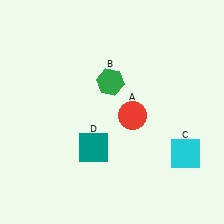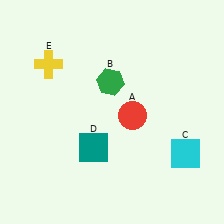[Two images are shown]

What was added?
A yellow cross (E) was added in Image 2.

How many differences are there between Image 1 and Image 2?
There is 1 difference between the two images.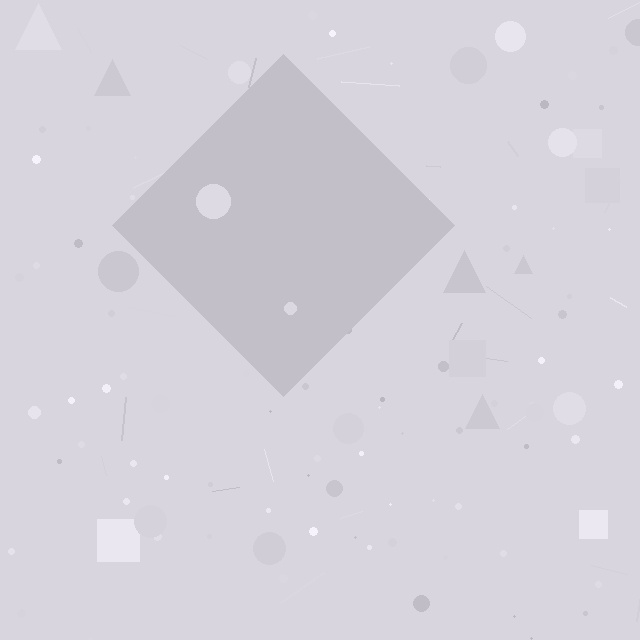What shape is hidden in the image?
A diamond is hidden in the image.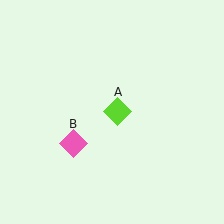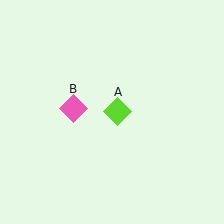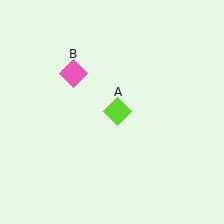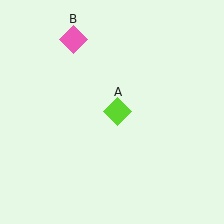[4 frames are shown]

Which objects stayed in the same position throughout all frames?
Lime diamond (object A) remained stationary.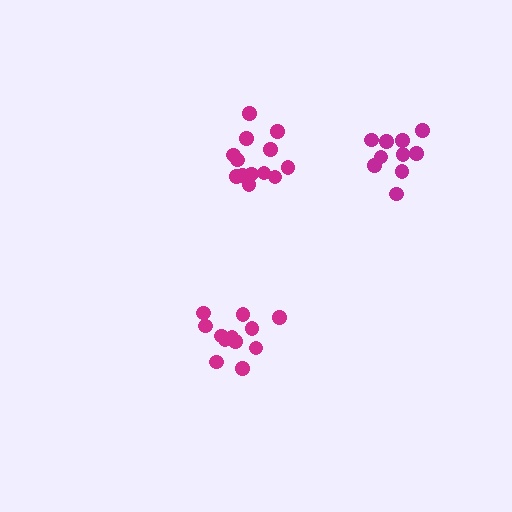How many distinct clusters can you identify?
There are 3 distinct clusters.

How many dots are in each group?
Group 1: 13 dots, Group 2: 10 dots, Group 3: 12 dots (35 total).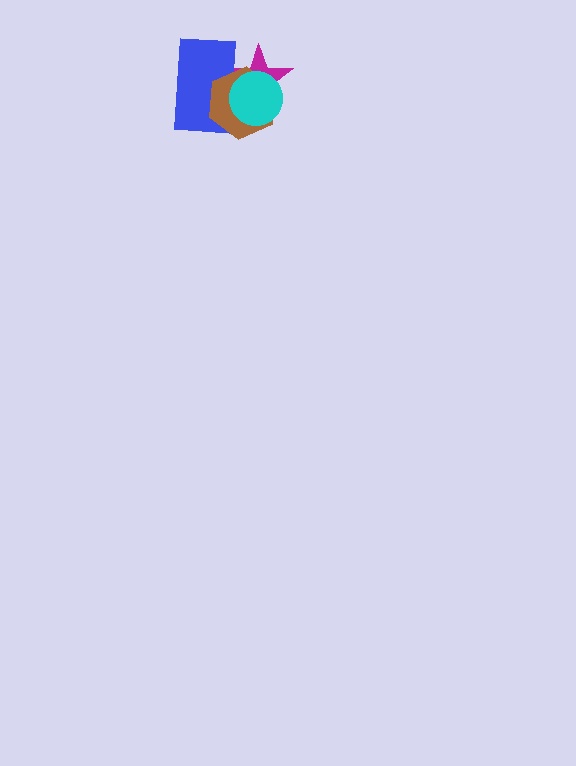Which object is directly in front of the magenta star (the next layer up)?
The blue rectangle is directly in front of the magenta star.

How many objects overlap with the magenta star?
3 objects overlap with the magenta star.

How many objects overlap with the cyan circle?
3 objects overlap with the cyan circle.